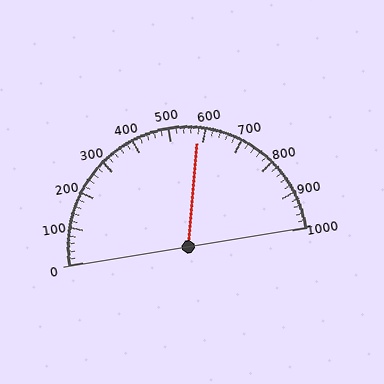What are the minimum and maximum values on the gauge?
The gauge ranges from 0 to 1000.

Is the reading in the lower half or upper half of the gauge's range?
The reading is in the upper half of the range (0 to 1000).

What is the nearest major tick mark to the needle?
The nearest major tick mark is 600.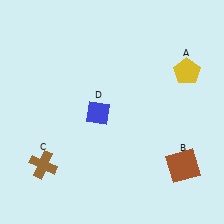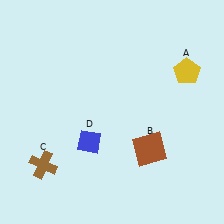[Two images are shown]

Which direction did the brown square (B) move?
The brown square (B) moved left.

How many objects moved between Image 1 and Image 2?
2 objects moved between the two images.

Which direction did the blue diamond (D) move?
The blue diamond (D) moved down.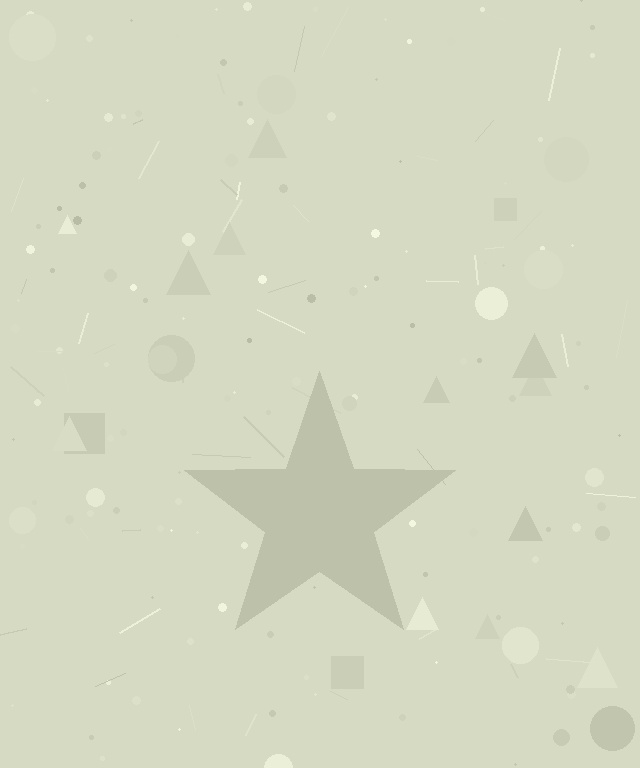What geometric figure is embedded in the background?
A star is embedded in the background.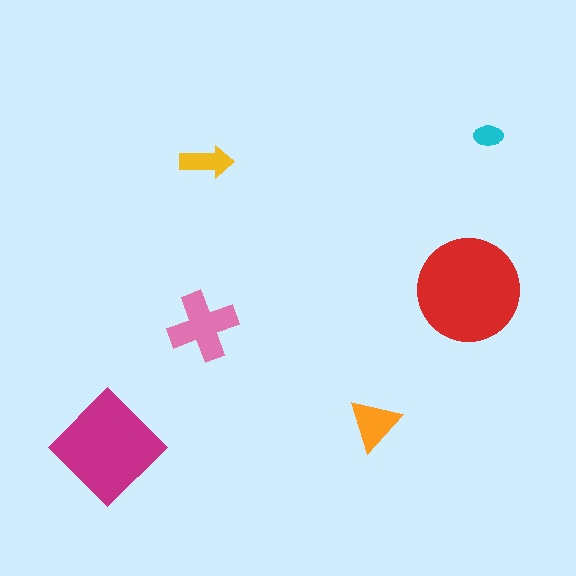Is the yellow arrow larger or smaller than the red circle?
Smaller.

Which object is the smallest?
The cyan ellipse.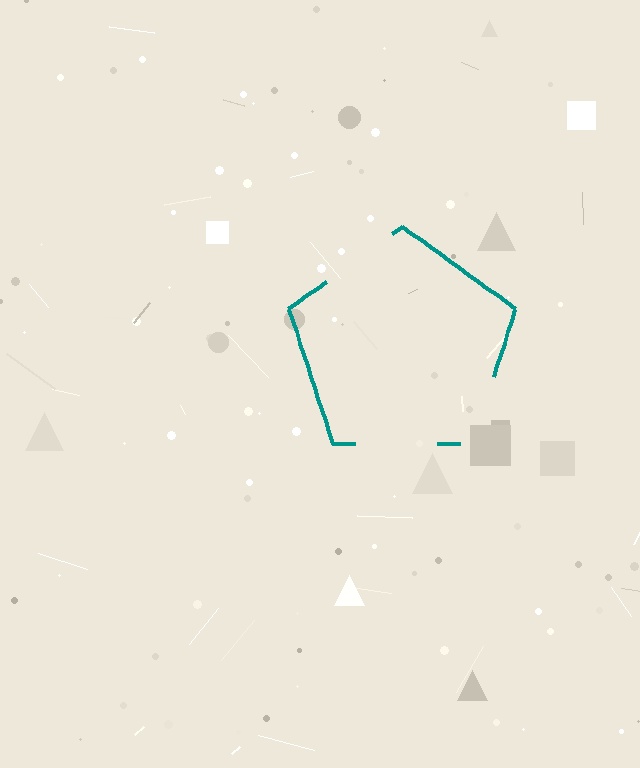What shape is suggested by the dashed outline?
The dashed outline suggests a pentagon.